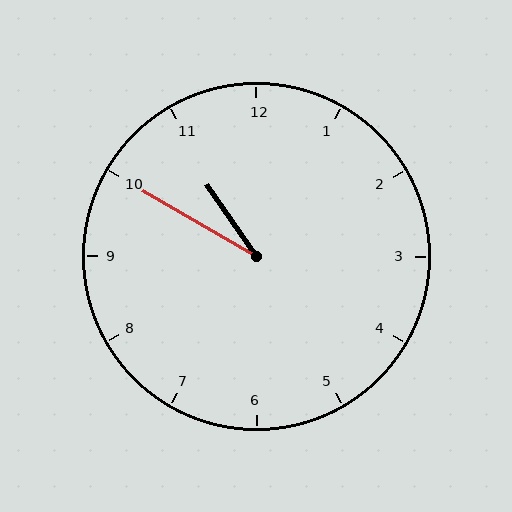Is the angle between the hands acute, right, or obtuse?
It is acute.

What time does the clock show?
10:50.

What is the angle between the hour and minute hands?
Approximately 25 degrees.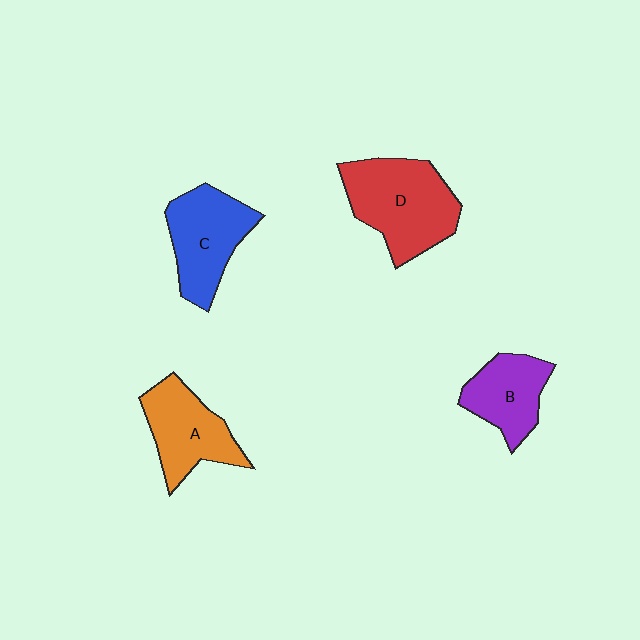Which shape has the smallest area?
Shape B (purple).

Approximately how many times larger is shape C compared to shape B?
Approximately 1.3 times.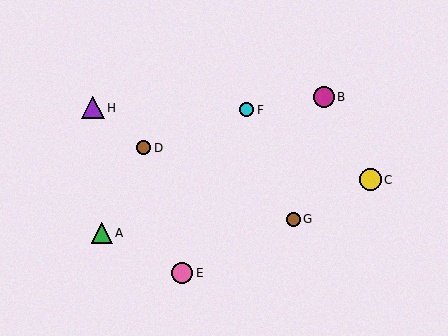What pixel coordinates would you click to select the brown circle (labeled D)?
Click at (144, 148) to select the brown circle D.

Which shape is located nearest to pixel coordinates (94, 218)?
The green triangle (labeled A) at (102, 233) is nearest to that location.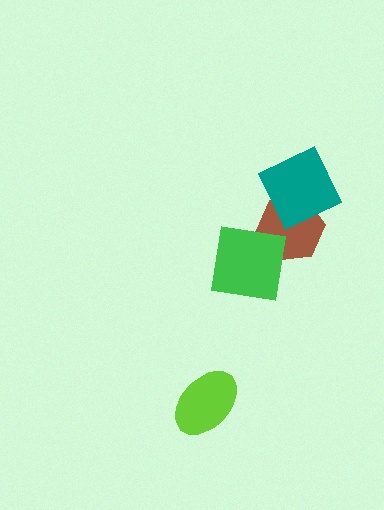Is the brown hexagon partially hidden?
Yes, it is partially covered by another shape.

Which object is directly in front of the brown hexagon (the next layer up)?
The green square is directly in front of the brown hexagon.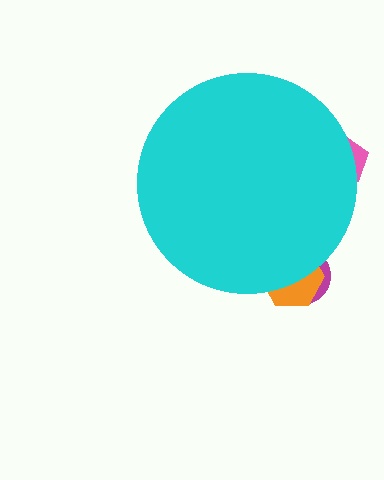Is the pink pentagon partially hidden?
Yes, the pink pentagon is partially hidden behind the cyan circle.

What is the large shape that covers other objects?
A cyan circle.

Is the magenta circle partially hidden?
Yes, the magenta circle is partially hidden behind the cyan circle.